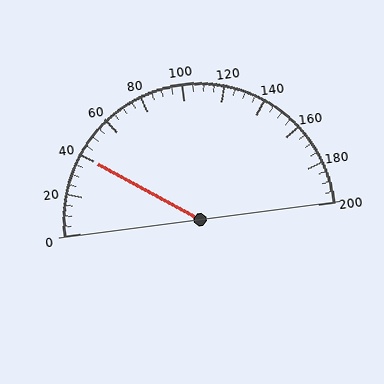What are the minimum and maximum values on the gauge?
The gauge ranges from 0 to 200.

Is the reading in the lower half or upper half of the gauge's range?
The reading is in the lower half of the range (0 to 200).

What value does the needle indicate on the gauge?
The needle indicates approximately 40.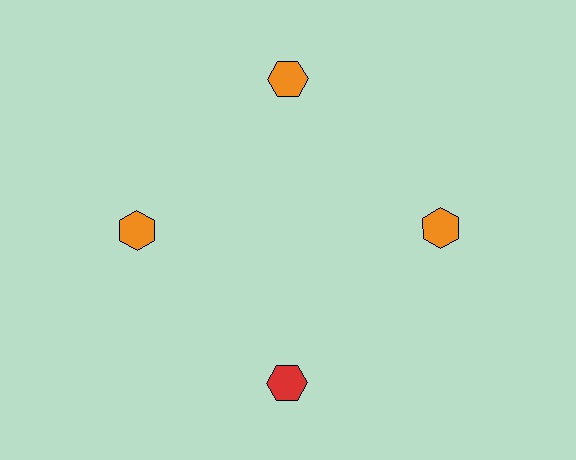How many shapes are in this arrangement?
There are 4 shapes arranged in a ring pattern.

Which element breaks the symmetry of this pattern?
The red hexagon at roughly the 6 o'clock position breaks the symmetry. All other shapes are orange hexagons.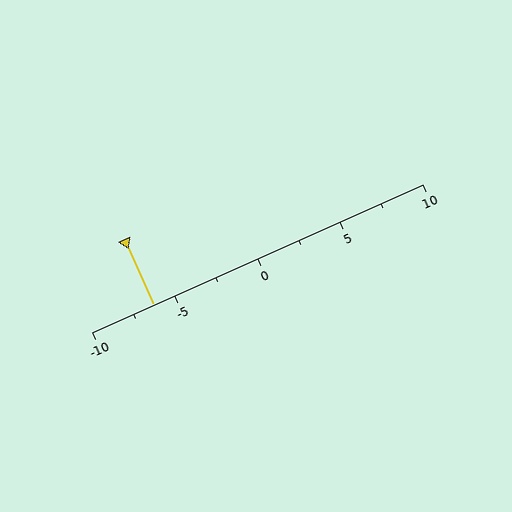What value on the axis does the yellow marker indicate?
The marker indicates approximately -6.2.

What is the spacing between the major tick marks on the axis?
The major ticks are spaced 5 apart.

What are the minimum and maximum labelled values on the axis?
The axis runs from -10 to 10.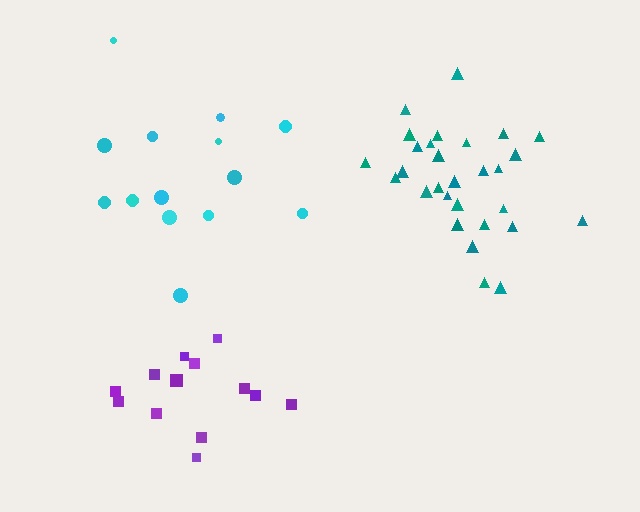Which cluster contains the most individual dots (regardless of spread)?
Teal (29).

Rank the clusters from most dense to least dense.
teal, cyan, purple.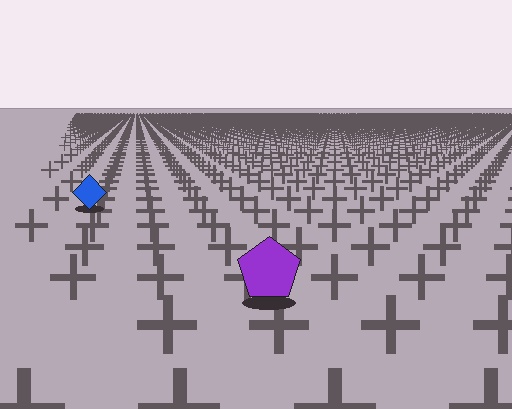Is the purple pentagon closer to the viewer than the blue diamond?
Yes. The purple pentagon is closer — you can tell from the texture gradient: the ground texture is coarser near it.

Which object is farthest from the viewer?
The blue diamond is farthest from the viewer. It appears smaller and the ground texture around it is denser.